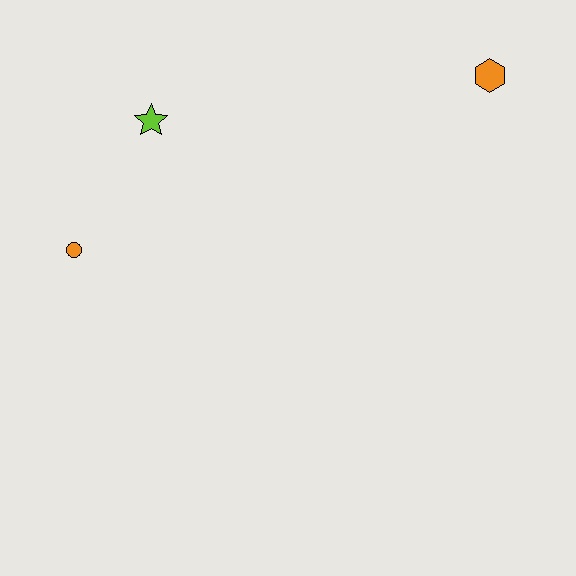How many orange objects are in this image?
There are 2 orange objects.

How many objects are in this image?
There are 3 objects.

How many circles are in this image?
There is 1 circle.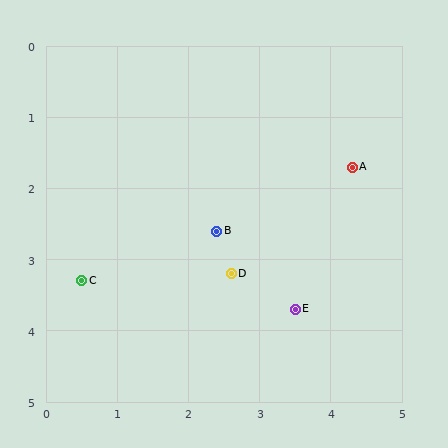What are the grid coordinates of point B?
Point B is at approximately (2.4, 2.6).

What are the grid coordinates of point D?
Point D is at approximately (2.6, 3.2).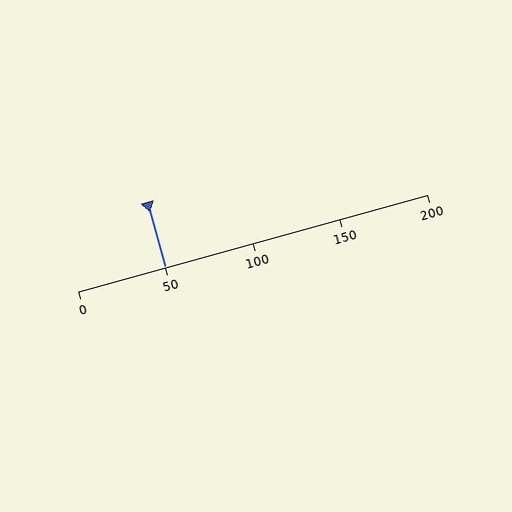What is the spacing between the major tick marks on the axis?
The major ticks are spaced 50 apart.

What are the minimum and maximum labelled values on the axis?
The axis runs from 0 to 200.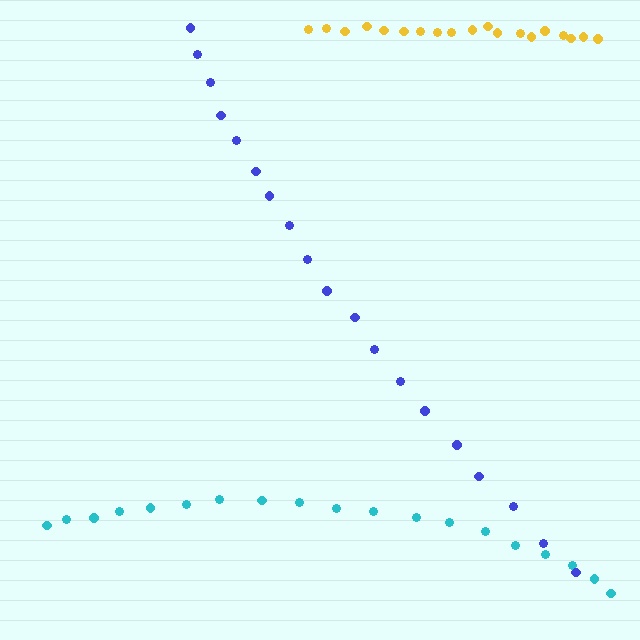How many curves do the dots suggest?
There are 3 distinct paths.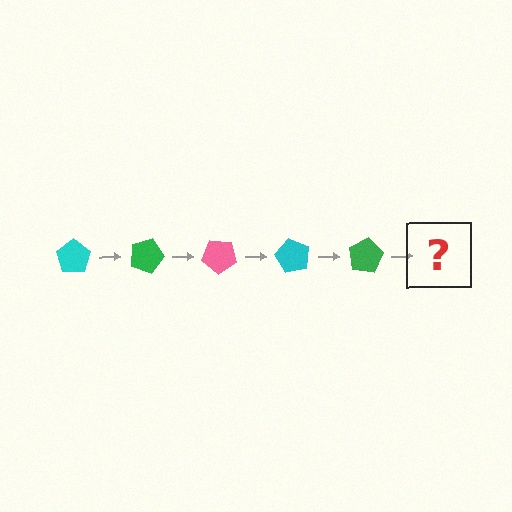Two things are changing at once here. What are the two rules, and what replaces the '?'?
The two rules are that it rotates 20 degrees each step and the color cycles through cyan, green, and pink. The '?' should be a pink pentagon, rotated 100 degrees from the start.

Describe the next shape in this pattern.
It should be a pink pentagon, rotated 100 degrees from the start.